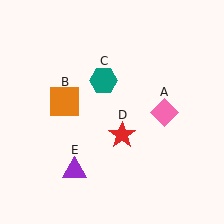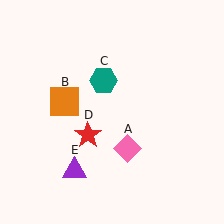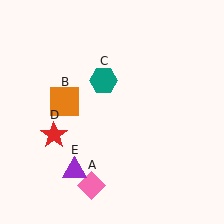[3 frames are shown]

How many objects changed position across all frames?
2 objects changed position: pink diamond (object A), red star (object D).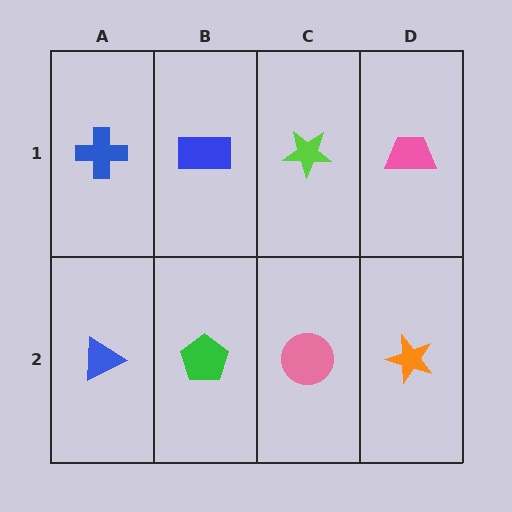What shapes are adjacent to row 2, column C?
A lime star (row 1, column C), a green pentagon (row 2, column B), an orange star (row 2, column D).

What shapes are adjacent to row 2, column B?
A blue rectangle (row 1, column B), a blue triangle (row 2, column A), a pink circle (row 2, column C).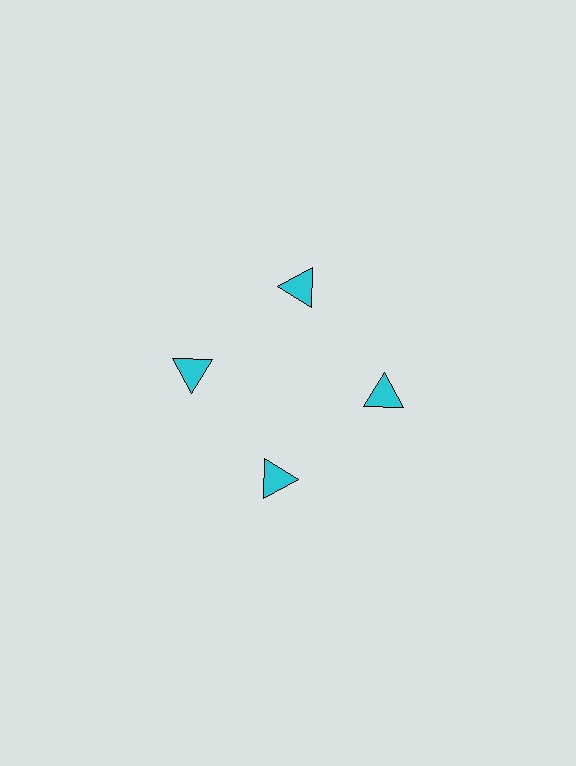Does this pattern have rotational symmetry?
Yes, this pattern has 4-fold rotational symmetry. It looks the same after rotating 90 degrees around the center.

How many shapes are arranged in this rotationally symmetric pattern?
There are 4 shapes, arranged in 4 groups of 1.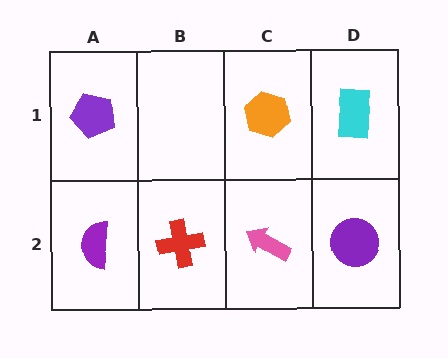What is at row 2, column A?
A purple semicircle.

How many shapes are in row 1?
3 shapes.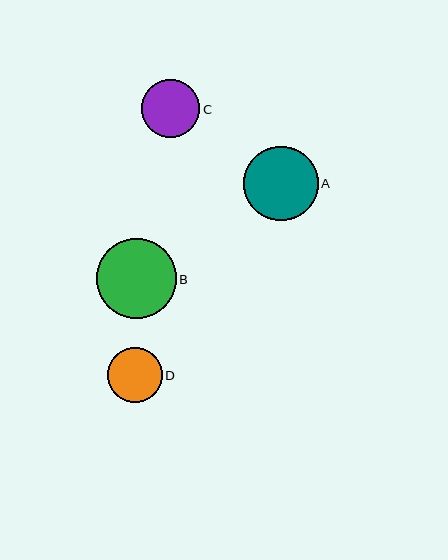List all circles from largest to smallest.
From largest to smallest: B, A, C, D.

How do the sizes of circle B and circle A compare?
Circle B and circle A are approximately the same size.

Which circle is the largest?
Circle B is the largest with a size of approximately 80 pixels.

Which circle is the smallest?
Circle D is the smallest with a size of approximately 54 pixels.